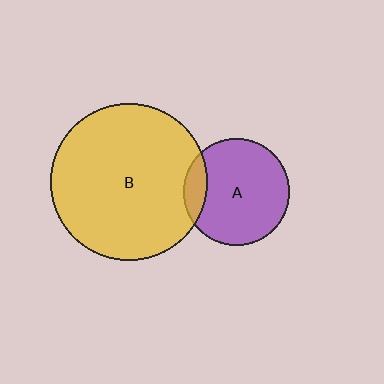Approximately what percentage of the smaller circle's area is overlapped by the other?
Approximately 15%.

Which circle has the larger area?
Circle B (yellow).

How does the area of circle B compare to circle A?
Approximately 2.2 times.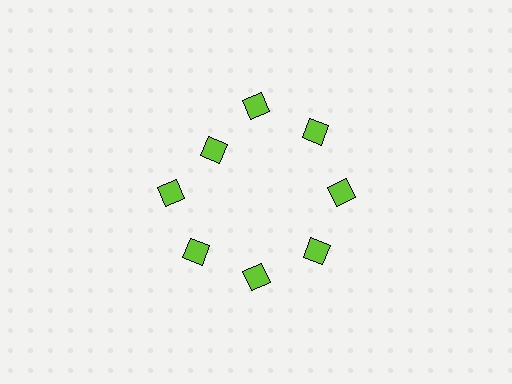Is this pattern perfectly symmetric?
No. The 8 lime diamonds are arranged in a ring, but one element near the 10 o'clock position is pulled inward toward the center, breaking the 8-fold rotational symmetry.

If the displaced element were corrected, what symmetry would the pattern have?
It would have 8-fold rotational symmetry — the pattern would map onto itself every 45 degrees.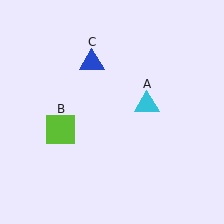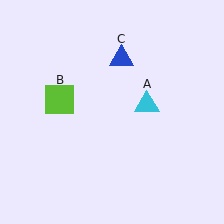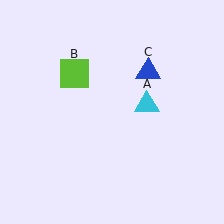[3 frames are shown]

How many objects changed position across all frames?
2 objects changed position: lime square (object B), blue triangle (object C).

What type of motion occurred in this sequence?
The lime square (object B), blue triangle (object C) rotated clockwise around the center of the scene.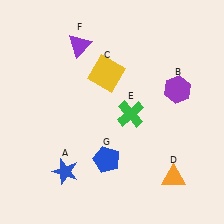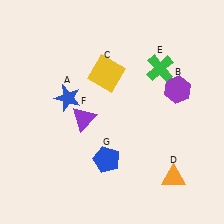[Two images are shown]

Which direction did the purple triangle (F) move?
The purple triangle (F) moved down.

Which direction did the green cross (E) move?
The green cross (E) moved up.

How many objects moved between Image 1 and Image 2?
3 objects moved between the two images.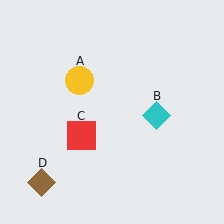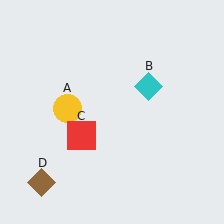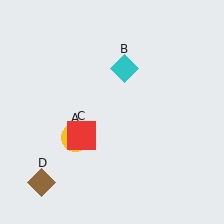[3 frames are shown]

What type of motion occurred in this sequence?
The yellow circle (object A), cyan diamond (object B) rotated counterclockwise around the center of the scene.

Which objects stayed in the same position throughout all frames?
Red square (object C) and brown diamond (object D) remained stationary.